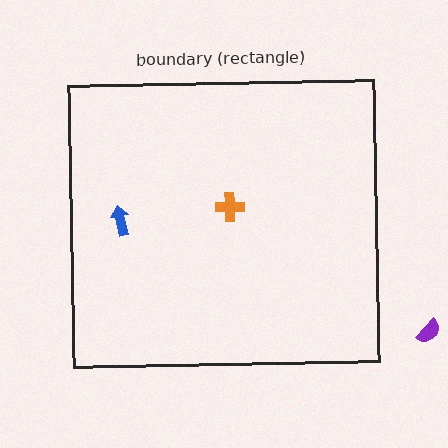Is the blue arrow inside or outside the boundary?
Inside.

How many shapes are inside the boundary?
2 inside, 1 outside.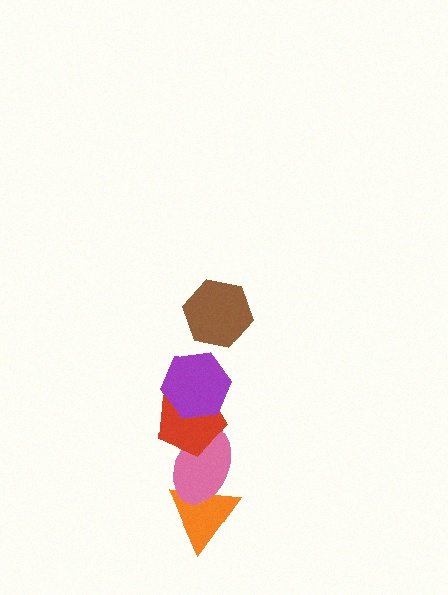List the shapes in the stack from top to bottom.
From top to bottom: the brown hexagon, the purple hexagon, the red pentagon, the pink ellipse, the orange triangle.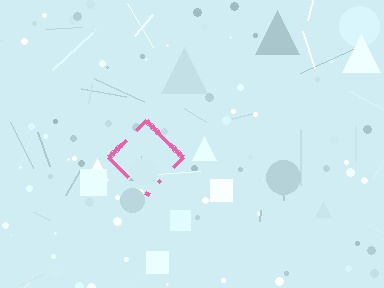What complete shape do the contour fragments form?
The contour fragments form a diamond.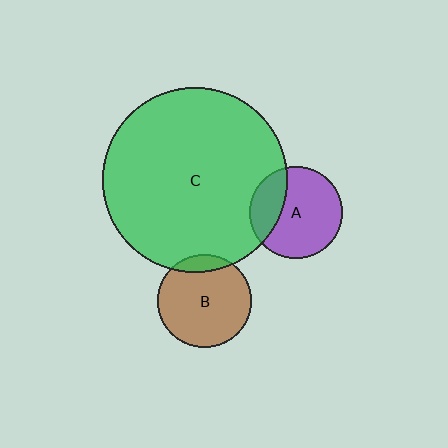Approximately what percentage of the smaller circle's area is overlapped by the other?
Approximately 25%.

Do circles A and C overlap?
Yes.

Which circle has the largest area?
Circle C (green).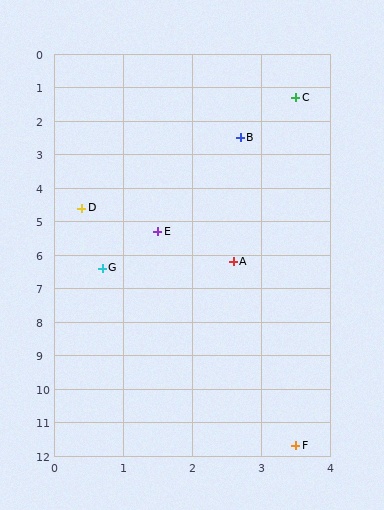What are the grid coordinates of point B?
Point B is at approximately (2.7, 2.5).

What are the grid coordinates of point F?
Point F is at approximately (3.5, 11.7).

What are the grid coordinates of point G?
Point G is at approximately (0.7, 6.4).